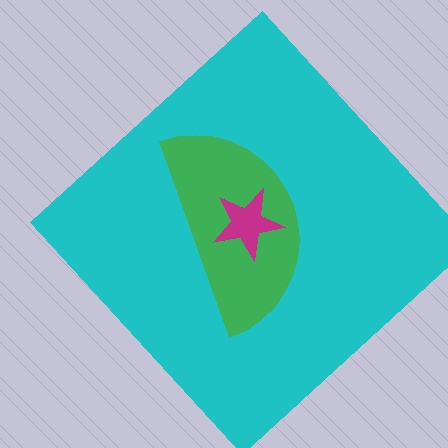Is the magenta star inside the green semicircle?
Yes.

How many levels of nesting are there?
3.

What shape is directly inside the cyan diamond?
The green semicircle.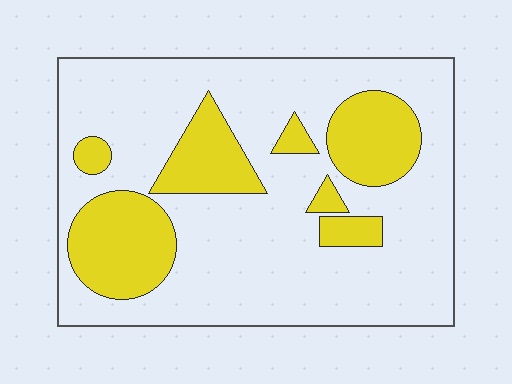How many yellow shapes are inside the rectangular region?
7.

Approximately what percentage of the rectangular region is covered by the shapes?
Approximately 25%.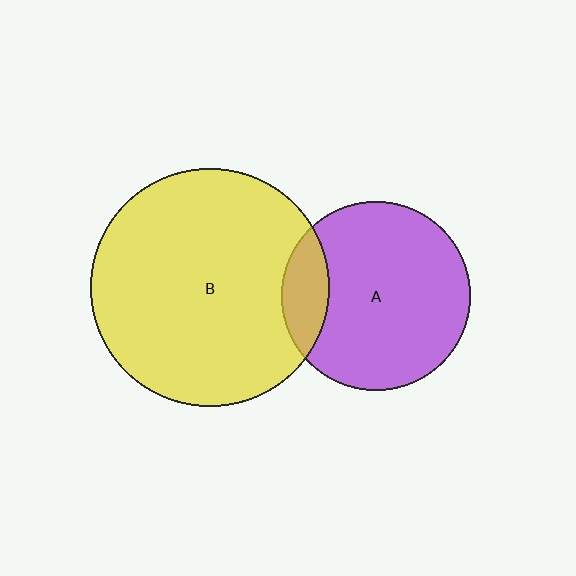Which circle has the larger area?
Circle B (yellow).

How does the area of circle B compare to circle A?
Approximately 1.6 times.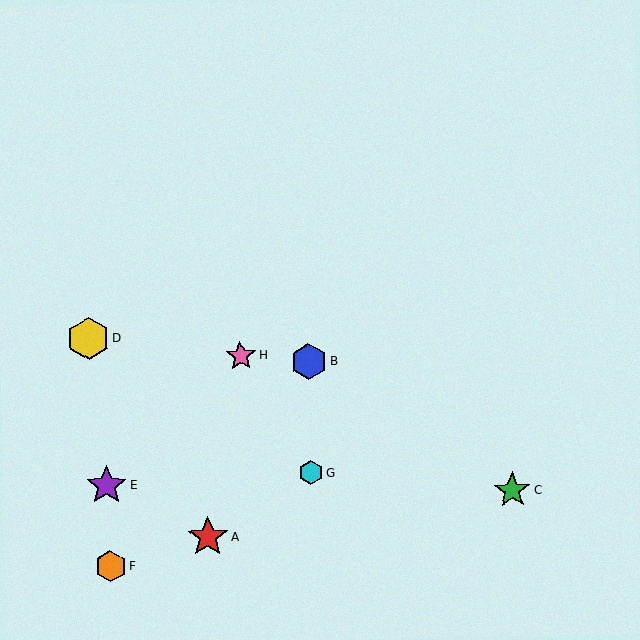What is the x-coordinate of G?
Object G is at x≈311.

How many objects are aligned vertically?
2 objects (B, G) are aligned vertically.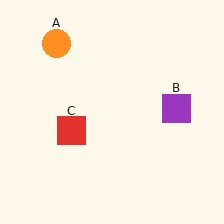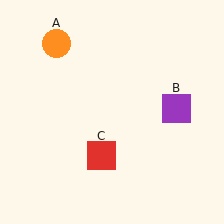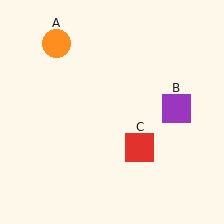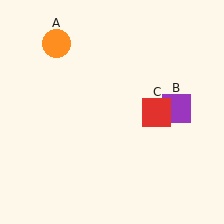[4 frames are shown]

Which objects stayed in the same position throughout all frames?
Orange circle (object A) and purple square (object B) remained stationary.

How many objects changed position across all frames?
1 object changed position: red square (object C).